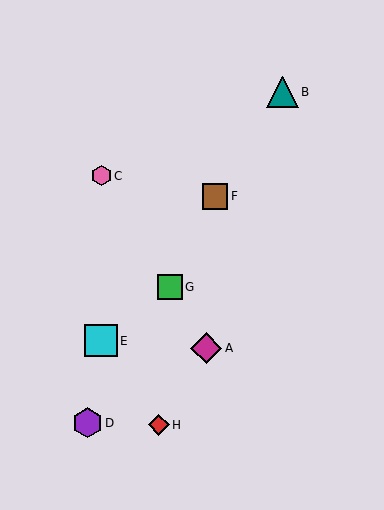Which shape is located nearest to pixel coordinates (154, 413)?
The red diamond (labeled H) at (159, 425) is nearest to that location.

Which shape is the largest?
The cyan square (labeled E) is the largest.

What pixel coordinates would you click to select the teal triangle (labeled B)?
Click at (282, 92) to select the teal triangle B.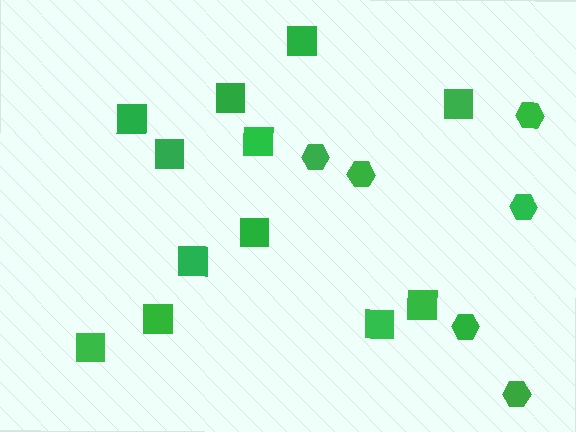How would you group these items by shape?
There are 2 groups: one group of hexagons (6) and one group of squares (12).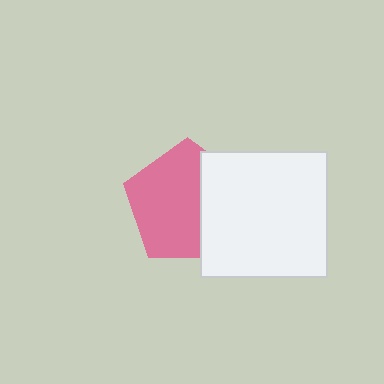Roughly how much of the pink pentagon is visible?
About half of it is visible (roughly 64%).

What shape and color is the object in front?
The object in front is a white square.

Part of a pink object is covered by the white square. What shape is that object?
It is a pentagon.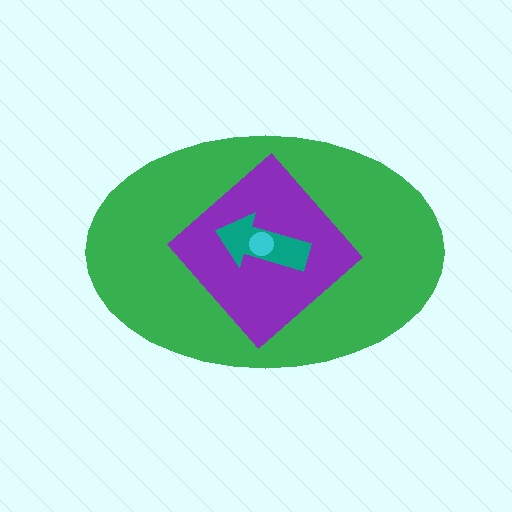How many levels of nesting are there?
4.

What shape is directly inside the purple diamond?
The teal arrow.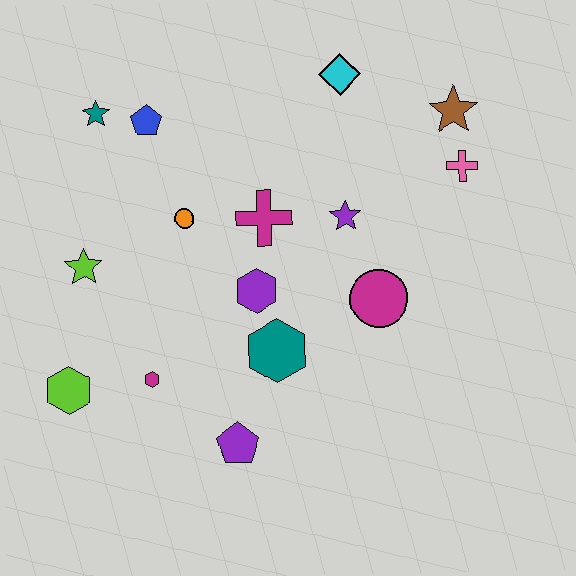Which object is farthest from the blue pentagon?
The purple pentagon is farthest from the blue pentagon.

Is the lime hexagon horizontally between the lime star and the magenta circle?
No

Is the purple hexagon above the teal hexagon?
Yes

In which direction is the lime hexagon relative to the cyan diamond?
The lime hexagon is below the cyan diamond.